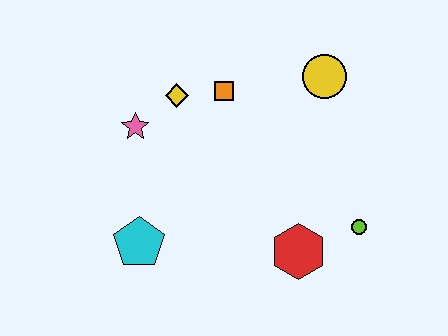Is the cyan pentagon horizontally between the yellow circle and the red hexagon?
No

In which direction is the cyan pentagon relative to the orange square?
The cyan pentagon is below the orange square.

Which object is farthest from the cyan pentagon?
The yellow circle is farthest from the cyan pentagon.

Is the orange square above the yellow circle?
No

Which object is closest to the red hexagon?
The lime circle is closest to the red hexagon.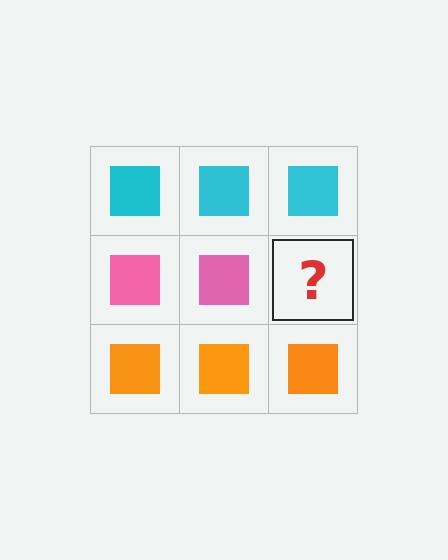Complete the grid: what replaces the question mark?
The question mark should be replaced with a pink square.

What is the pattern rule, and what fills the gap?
The rule is that each row has a consistent color. The gap should be filled with a pink square.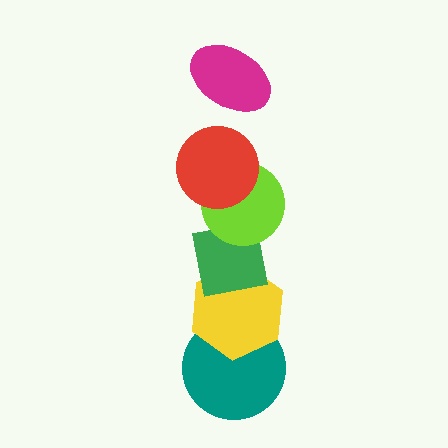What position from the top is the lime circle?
The lime circle is 3rd from the top.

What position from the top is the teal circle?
The teal circle is 6th from the top.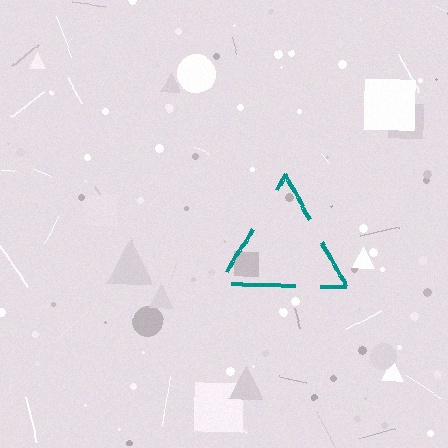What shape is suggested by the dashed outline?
The dashed outline suggests a triangle.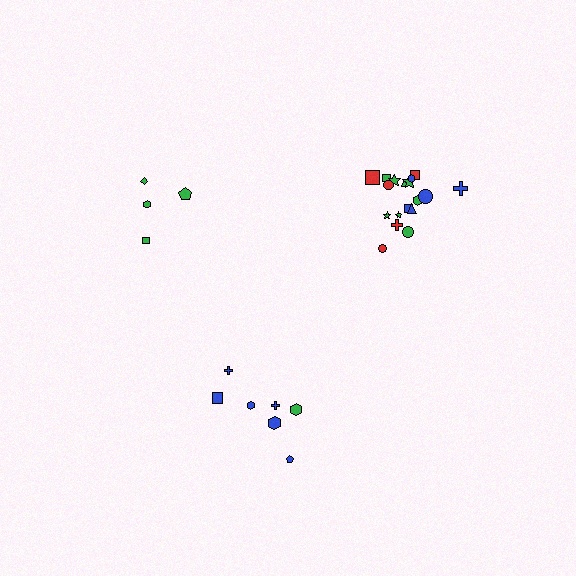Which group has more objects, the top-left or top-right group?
The top-right group.